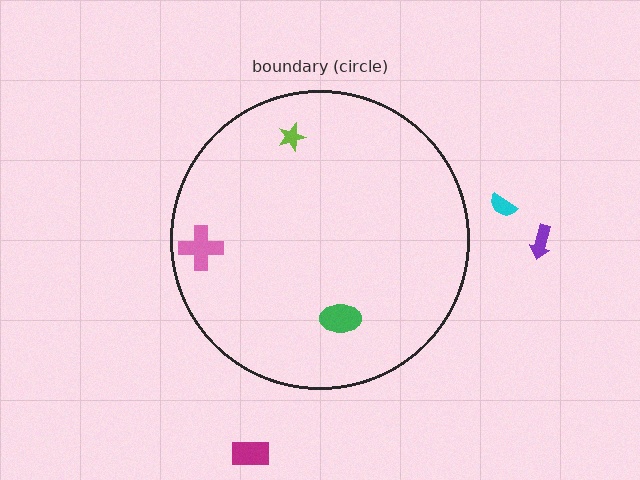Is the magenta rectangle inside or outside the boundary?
Outside.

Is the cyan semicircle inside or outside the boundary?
Outside.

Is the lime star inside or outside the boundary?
Inside.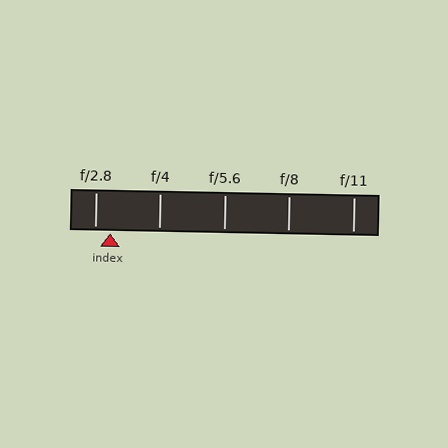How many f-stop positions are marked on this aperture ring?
There are 5 f-stop positions marked.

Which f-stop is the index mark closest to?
The index mark is closest to f/2.8.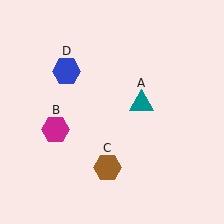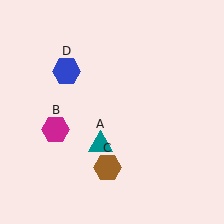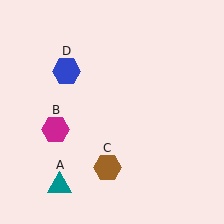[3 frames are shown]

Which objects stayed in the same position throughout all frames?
Magenta hexagon (object B) and brown hexagon (object C) and blue hexagon (object D) remained stationary.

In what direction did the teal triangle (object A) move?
The teal triangle (object A) moved down and to the left.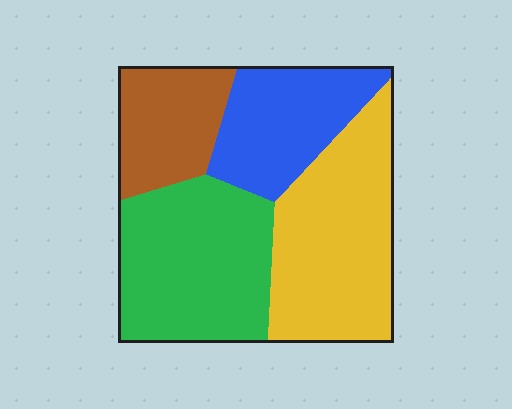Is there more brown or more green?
Green.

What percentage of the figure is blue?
Blue covers about 20% of the figure.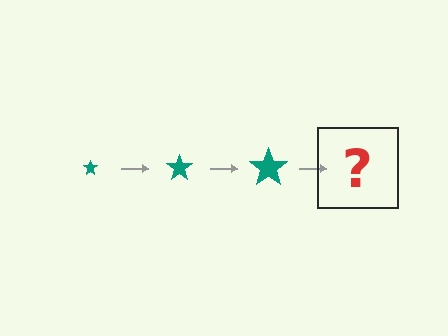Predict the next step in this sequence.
The next step is a teal star, larger than the previous one.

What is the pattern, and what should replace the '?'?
The pattern is that the star gets progressively larger each step. The '?' should be a teal star, larger than the previous one.